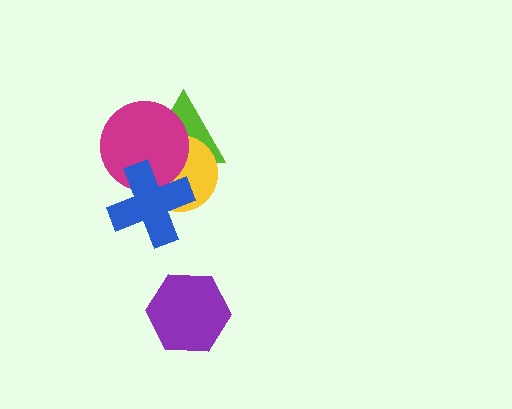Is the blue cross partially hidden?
No, no other shape covers it.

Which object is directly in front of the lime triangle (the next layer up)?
The yellow circle is directly in front of the lime triangle.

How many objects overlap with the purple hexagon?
0 objects overlap with the purple hexagon.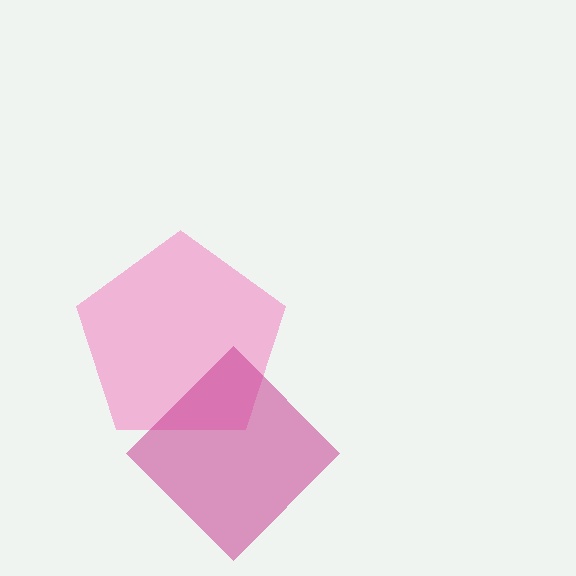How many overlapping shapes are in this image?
There are 2 overlapping shapes in the image.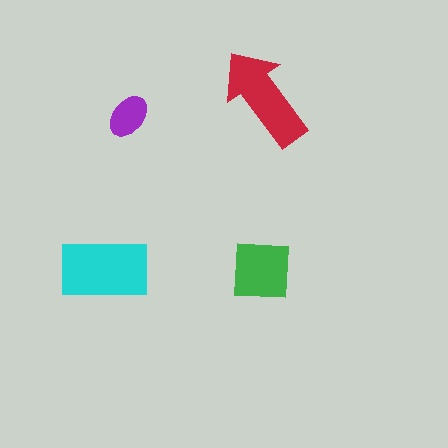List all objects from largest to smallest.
The cyan rectangle, the red arrow, the green square, the purple ellipse.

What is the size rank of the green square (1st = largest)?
3rd.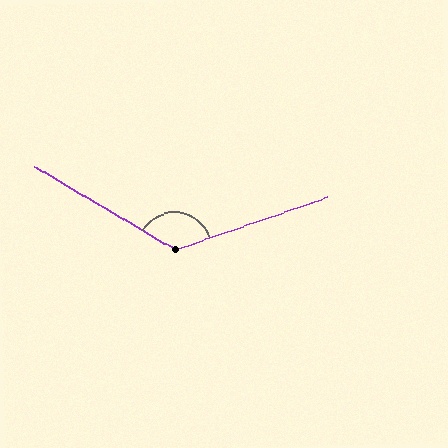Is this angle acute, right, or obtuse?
It is obtuse.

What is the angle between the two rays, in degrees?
Approximately 131 degrees.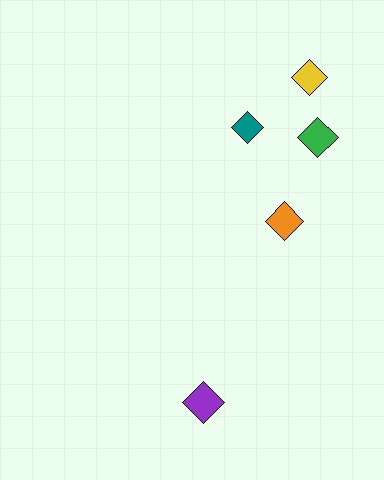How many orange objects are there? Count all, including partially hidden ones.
There is 1 orange object.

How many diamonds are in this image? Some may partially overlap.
There are 5 diamonds.